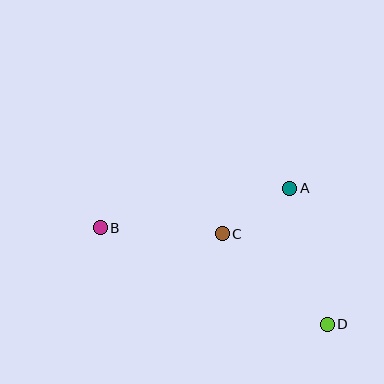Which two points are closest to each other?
Points A and C are closest to each other.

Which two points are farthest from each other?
Points B and D are farthest from each other.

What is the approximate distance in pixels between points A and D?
The distance between A and D is approximately 141 pixels.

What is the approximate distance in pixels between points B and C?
The distance between B and C is approximately 122 pixels.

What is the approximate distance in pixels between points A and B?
The distance between A and B is approximately 193 pixels.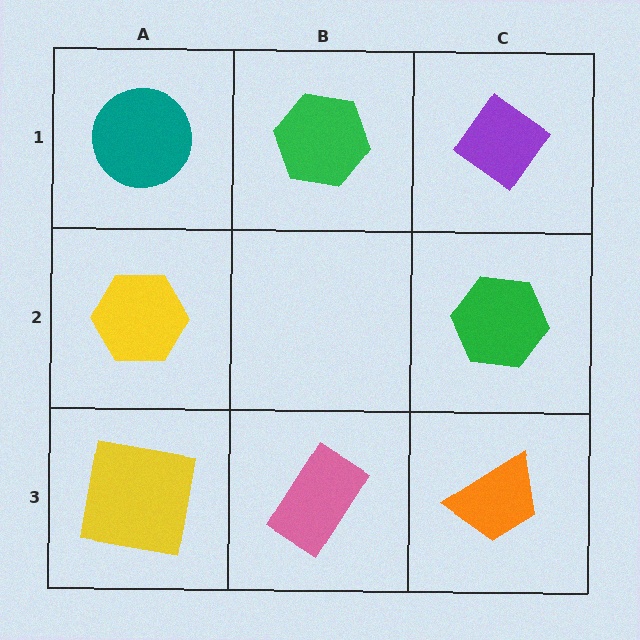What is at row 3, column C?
An orange trapezoid.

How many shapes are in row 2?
2 shapes.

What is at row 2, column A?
A yellow hexagon.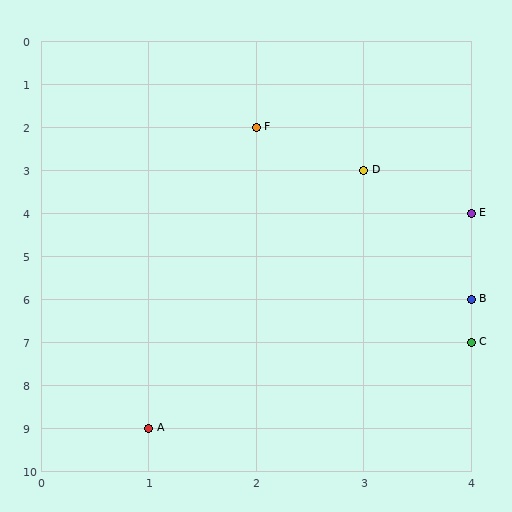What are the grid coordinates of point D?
Point D is at grid coordinates (3, 3).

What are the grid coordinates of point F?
Point F is at grid coordinates (2, 2).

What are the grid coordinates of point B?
Point B is at grid coordinates (4, 6).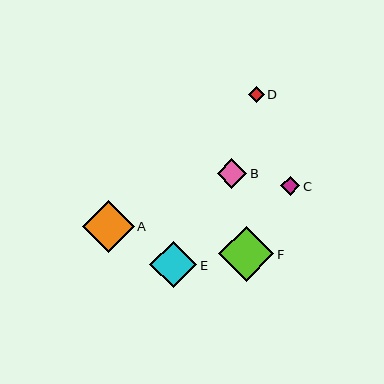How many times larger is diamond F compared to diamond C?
Diamond F is approximately 2.9 times the size of diamond C.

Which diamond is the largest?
Diamond F is the largest with a size of approximately 55 pixels.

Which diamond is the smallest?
Diamond D is the smallest with a size of approximately 16 pixels.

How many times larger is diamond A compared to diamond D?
Diamond A is approximately 3.2 times the size of diamond D.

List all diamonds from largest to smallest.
From largest to smallest: F, A, E, B, C, D.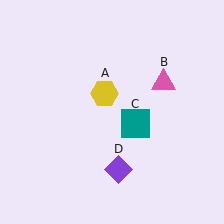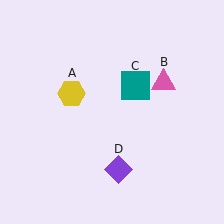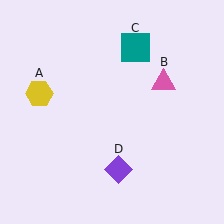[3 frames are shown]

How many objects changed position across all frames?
2 objects changed position: yellow hexagon (object A), teal square (object C).